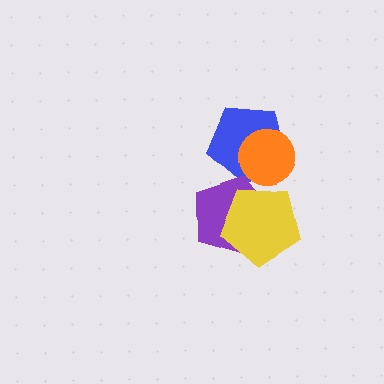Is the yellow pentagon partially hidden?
No, no other shape covers it.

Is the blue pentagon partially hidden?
Yes, it is partially covered by another shape.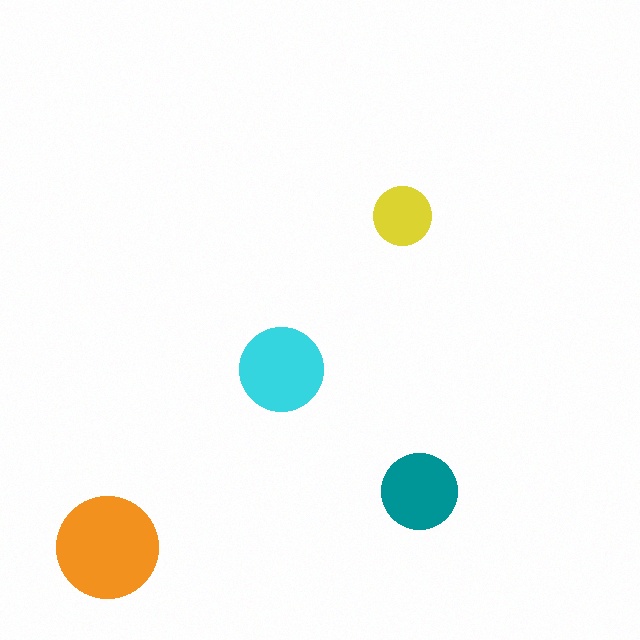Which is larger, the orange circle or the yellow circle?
The orange one.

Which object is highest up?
The yellow circle is topmost.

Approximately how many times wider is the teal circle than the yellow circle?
About 1.5 times wider.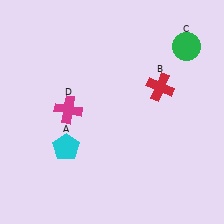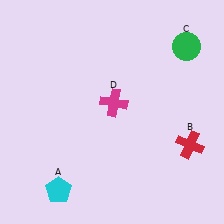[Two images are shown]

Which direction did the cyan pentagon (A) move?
The cyan pentagon (A) moved down.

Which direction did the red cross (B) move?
The red cross (B) moved down.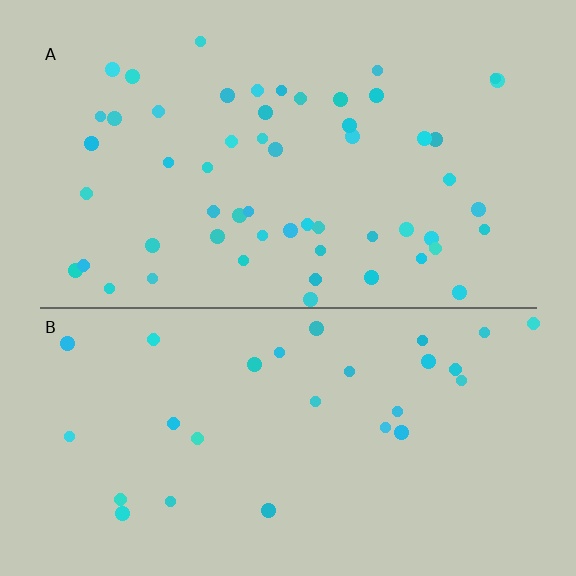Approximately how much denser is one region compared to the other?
Approximately 2.0× — region A over region B.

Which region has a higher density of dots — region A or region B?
A (the top).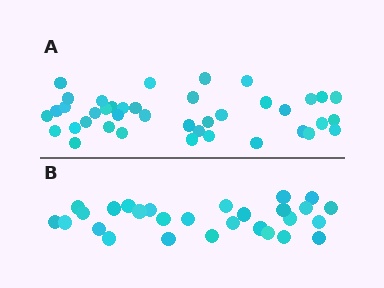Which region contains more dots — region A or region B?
Region A (the top region) has more dots.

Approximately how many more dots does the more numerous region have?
Region A has roughly 12 or so more dots than region B.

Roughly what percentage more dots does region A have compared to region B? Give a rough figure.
About 45% more.